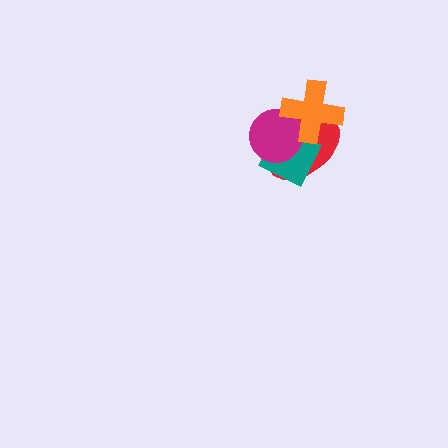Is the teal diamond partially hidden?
Yes, it is partially covered by another shape.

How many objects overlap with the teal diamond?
3 objects overlap with the teal diamond.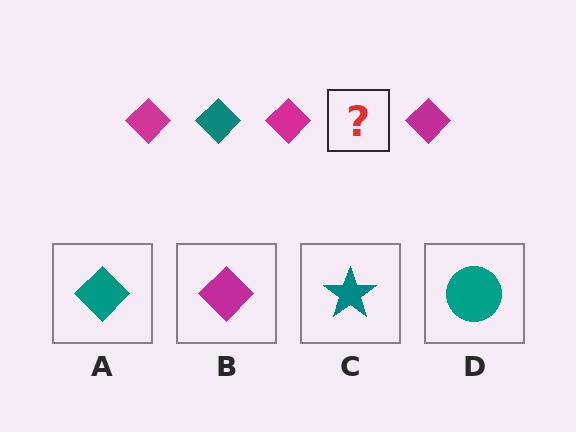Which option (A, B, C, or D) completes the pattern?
A.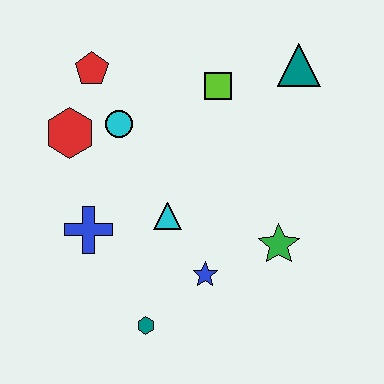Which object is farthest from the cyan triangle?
The teal triangle is farthest from the cyan triangle.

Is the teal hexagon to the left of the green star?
Yes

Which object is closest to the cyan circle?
The red hexagon is closest to the cyan circle.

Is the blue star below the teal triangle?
Yes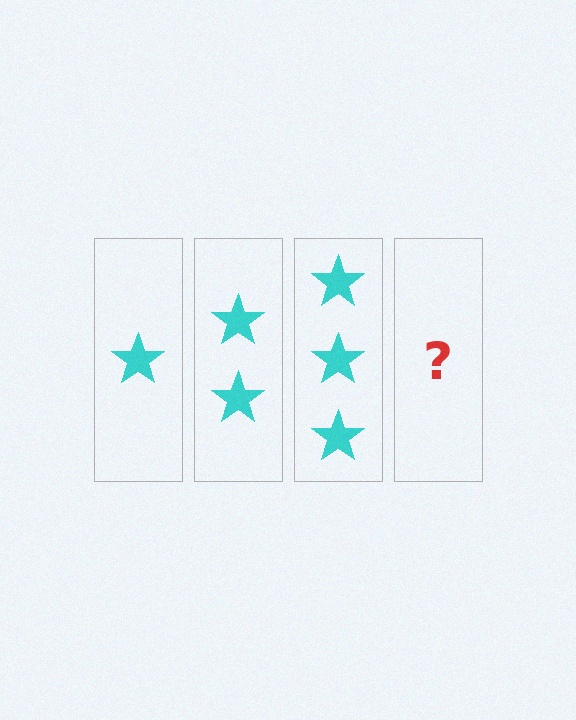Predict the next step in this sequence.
The next step is 4 stars.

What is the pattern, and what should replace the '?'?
The pattern is that each step adds one more star. The '?' should be 4 stars.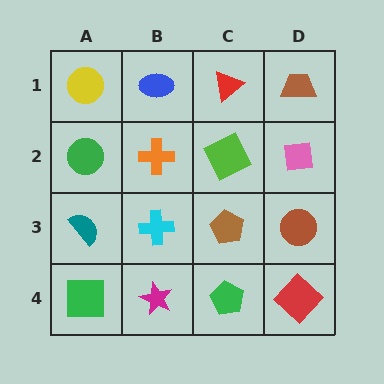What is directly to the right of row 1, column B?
A red triangle.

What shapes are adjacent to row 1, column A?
A green circle (row 2, column A), a blue ellipse (row 1, column B).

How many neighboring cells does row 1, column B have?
3.